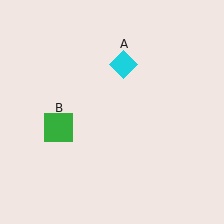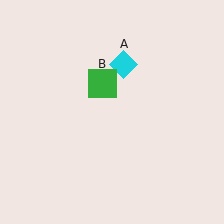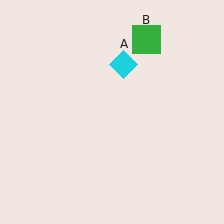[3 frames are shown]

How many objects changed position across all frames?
1 object changed position: green square (object B).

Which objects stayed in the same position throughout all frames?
Cyan diamond (object A) remained stationary.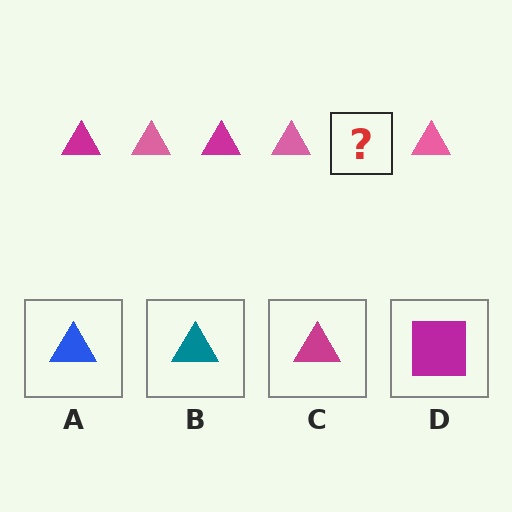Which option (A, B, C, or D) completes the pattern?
C.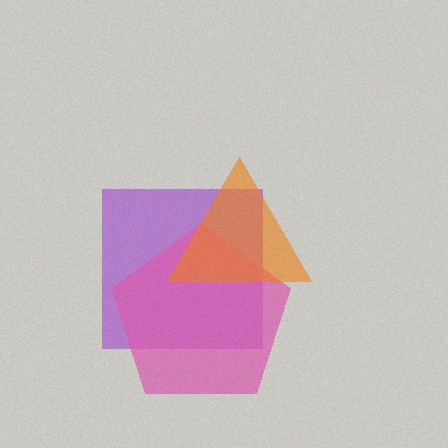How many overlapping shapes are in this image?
There are 3 overlapping shapes in the image.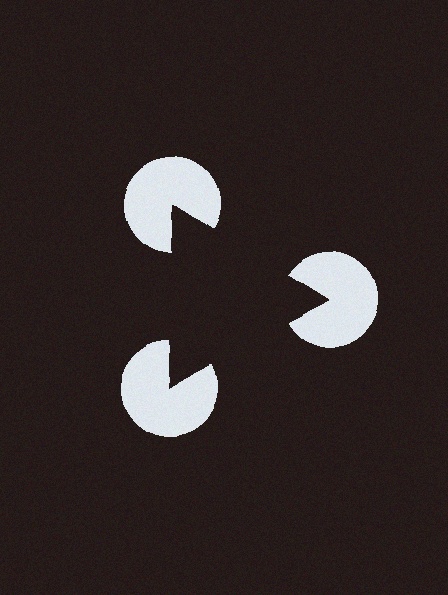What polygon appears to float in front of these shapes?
An illusory triangle — its edges are inferred from the aligned wedge cuts in the pac-man discs, not physically drawn.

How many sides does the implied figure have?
3 sides.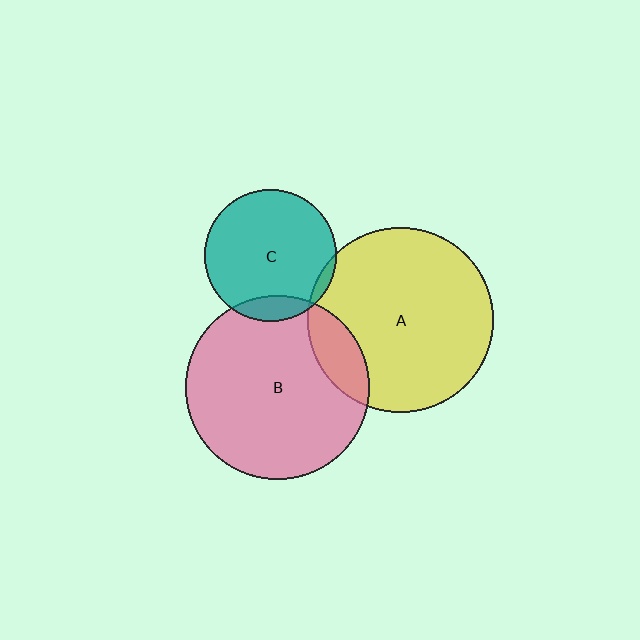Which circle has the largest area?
Circle A (yellow).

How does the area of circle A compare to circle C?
Approximately 2.0 times.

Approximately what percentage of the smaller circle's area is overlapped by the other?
Approximately 15%.